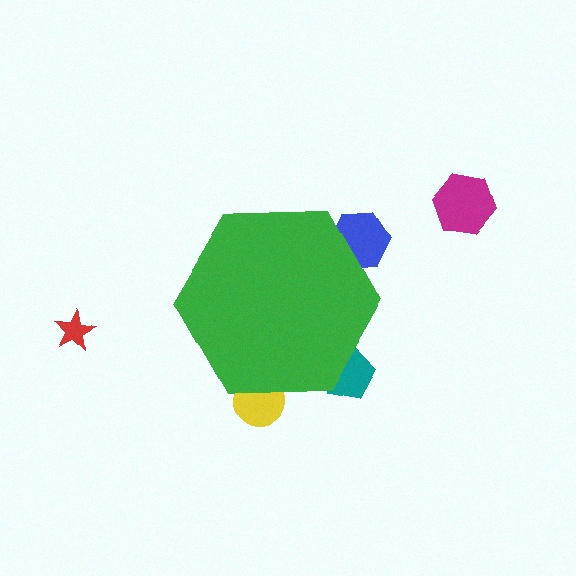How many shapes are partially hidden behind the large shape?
3 shapes are partially hidden.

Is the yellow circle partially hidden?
Yes, the yellow circle is partially hidden behind the green hexagon.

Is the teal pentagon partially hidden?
Yes, the teal pentagon is partially hidden behind the green hexagon.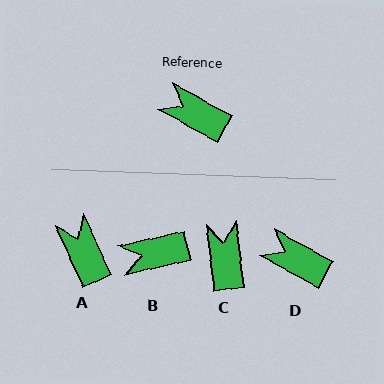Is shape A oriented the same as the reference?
No, it is off by about 37 degrees.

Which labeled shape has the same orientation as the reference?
D.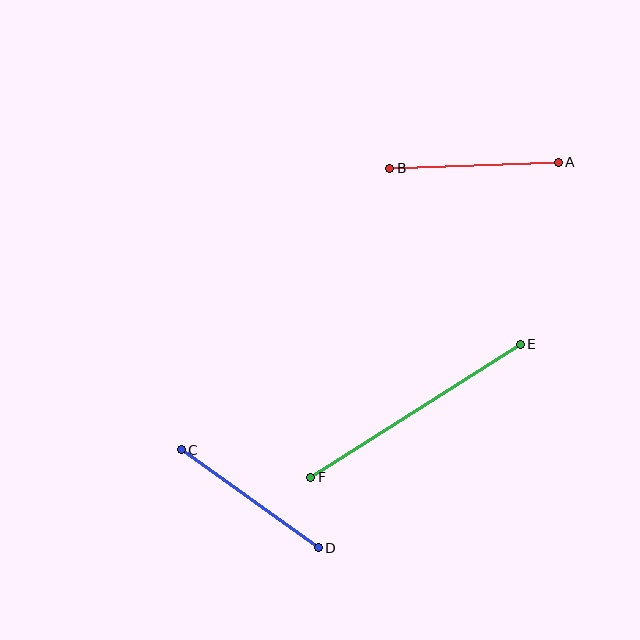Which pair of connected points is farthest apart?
Points E and F are farthest apart.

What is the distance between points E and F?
The distance is approximately 248 pixels.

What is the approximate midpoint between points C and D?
The midpoint is at approximately (250, 499) pixels.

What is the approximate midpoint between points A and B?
The midpoint is at approximately (474, 165) pixels.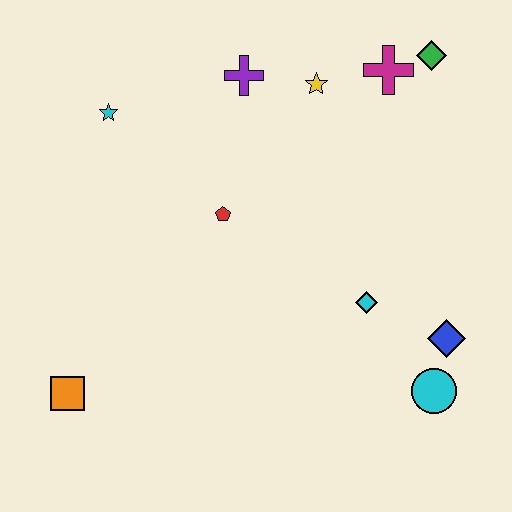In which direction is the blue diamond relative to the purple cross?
The blue diamond is below the purple cross.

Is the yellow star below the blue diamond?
No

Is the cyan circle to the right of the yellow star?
Yes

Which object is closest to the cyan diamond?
The blue diamond is closest to the cyan diamond.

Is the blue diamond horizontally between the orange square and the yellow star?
No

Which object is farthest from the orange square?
The green diamond is farthest from the orange square.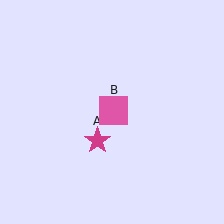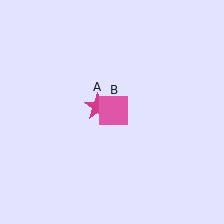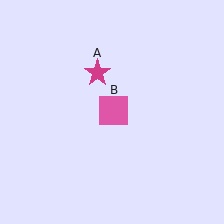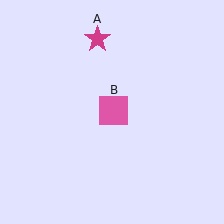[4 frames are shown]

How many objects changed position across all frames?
1 object changed position: magenta star (object A).